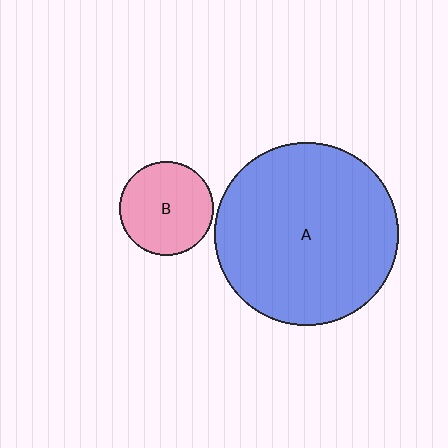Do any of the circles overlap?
No, none of the circles overlap.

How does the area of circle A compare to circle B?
Approximately 3.8 times.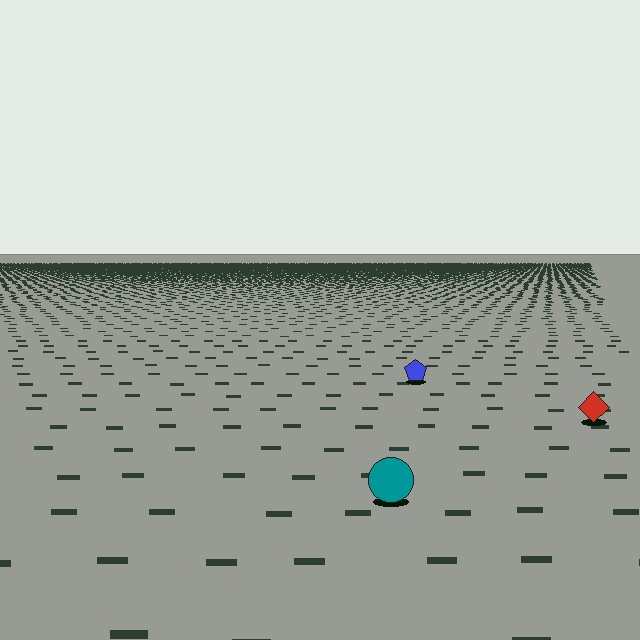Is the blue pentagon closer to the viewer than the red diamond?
No. The red diamond is closer — you can tell from the texture gradient: the ground texture is coarser near it.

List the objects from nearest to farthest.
From nearest to farthest: the teal circle, the red diamond, the blue pentagon.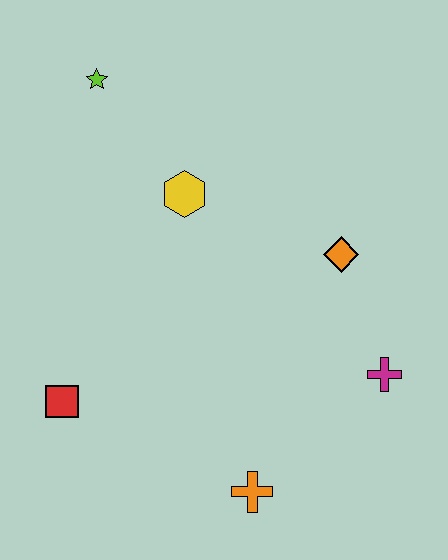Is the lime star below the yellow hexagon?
No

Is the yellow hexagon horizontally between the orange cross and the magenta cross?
No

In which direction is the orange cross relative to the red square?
The orange cross is to the right of the red square.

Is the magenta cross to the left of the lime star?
No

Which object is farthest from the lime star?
The orange cross is farthest from the lime star.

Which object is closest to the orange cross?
The magenta cross is closest to the orange cross.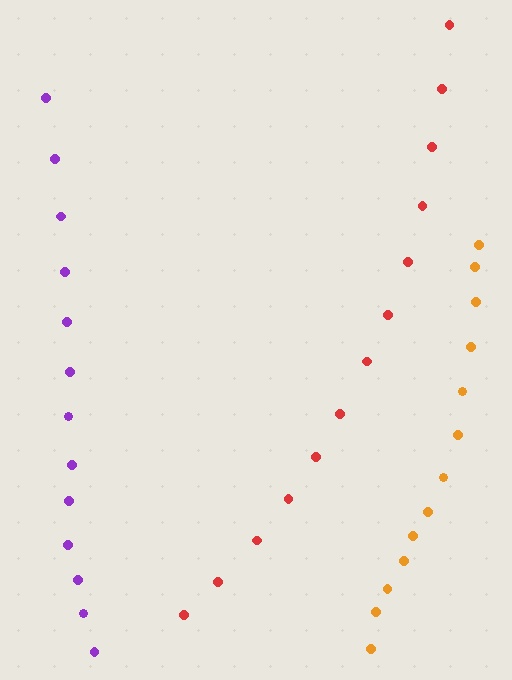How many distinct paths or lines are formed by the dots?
There are 3 distinct paths.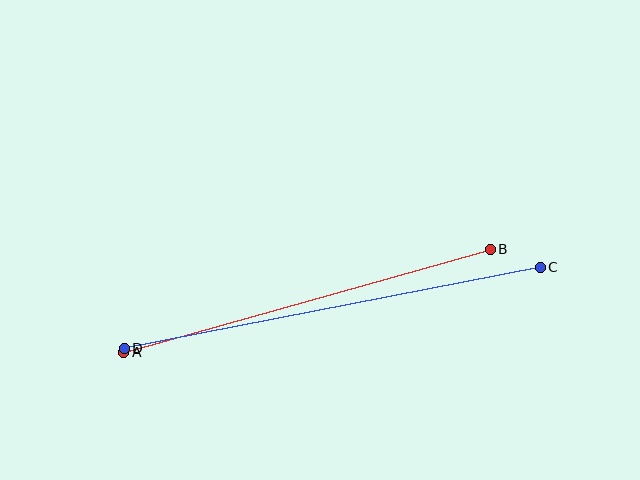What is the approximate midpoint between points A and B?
The midpoint is at approximately (307, 301) pixels.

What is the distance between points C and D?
The distance is approximately 424 pixels.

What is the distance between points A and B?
The distance is approximately 381 pixels.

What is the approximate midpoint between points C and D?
The midpoint is at approximately (332, 308) pixels.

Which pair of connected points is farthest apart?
Points C and D are farthest apart.